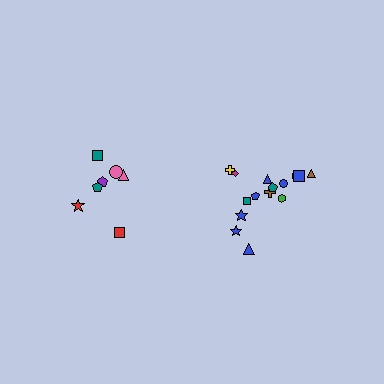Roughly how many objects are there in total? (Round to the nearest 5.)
Roughly 20 objects in total.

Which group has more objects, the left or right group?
The right group.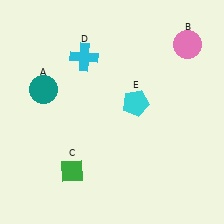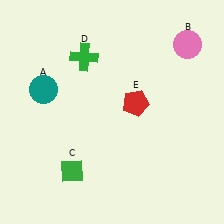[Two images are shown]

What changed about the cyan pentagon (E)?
In Image 1, E is cyan. In Image 2, it changed to red.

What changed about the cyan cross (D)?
In Image 1, D is cyan. In Image 2, it changed to green.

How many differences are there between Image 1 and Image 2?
There are 2 differences between the two images.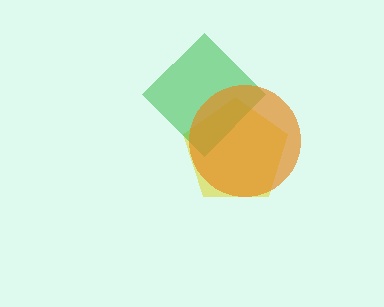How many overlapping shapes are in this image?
There are 3 overlapping shapes in the image.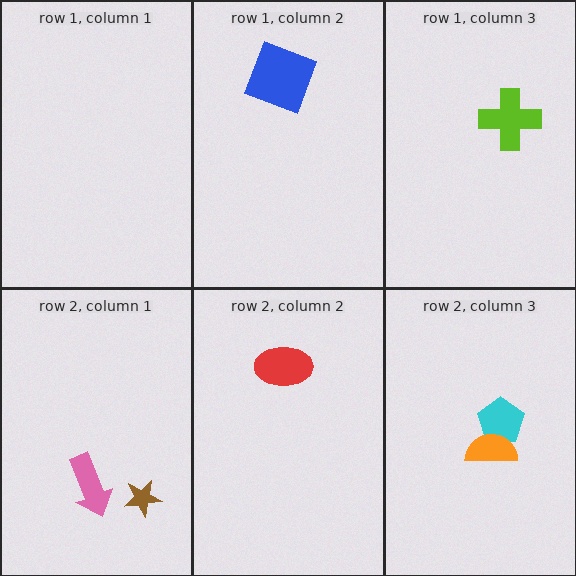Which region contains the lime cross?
The row 1, column 3 region.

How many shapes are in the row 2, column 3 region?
2.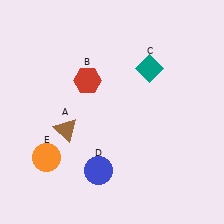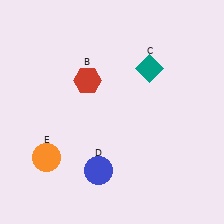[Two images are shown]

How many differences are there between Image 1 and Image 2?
There is 1 difference between the two images.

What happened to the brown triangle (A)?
The brown triangle (A) was removed in Image 2. It was in the bottom-left area of Image 1.